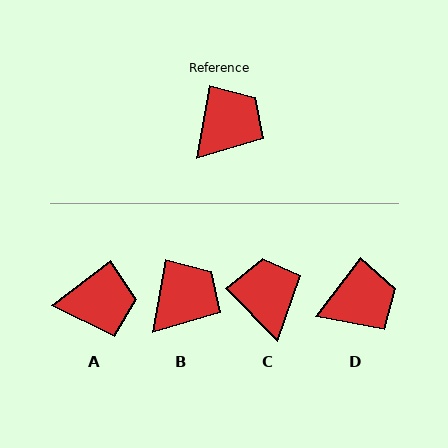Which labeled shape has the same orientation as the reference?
B.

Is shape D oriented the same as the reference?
No, it is off by about 27 degrees.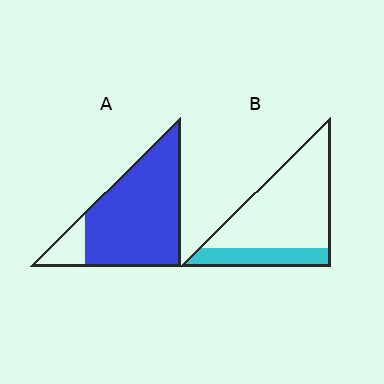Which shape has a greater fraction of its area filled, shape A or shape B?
Shape A.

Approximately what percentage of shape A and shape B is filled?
A is approximately 85% and B is approximately 25%.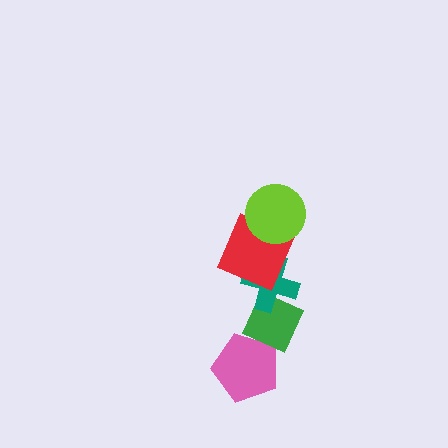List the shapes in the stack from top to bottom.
From top to bottom: the lime circle, the red square, the teal cross, the green diamond, the pink pentagon.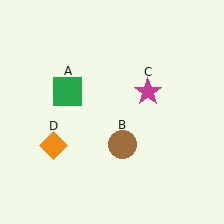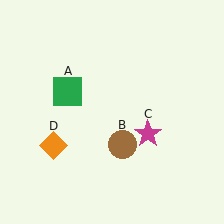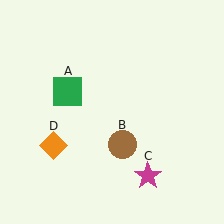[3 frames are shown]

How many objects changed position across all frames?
1 object changed position: magenta star (object C).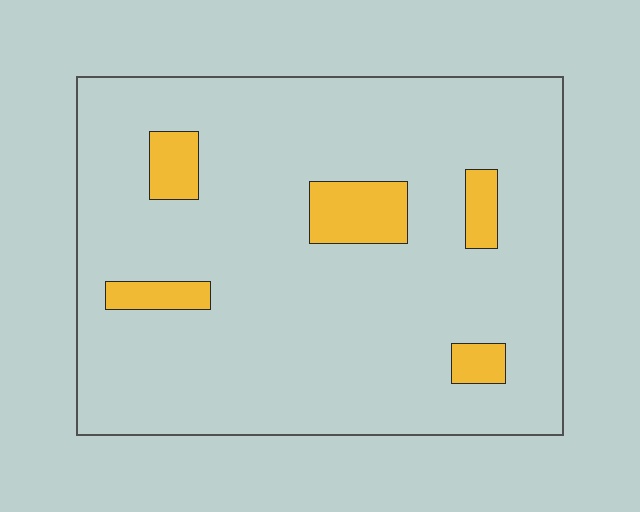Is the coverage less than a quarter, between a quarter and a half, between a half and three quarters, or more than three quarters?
Less than a quarter.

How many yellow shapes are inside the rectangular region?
5.